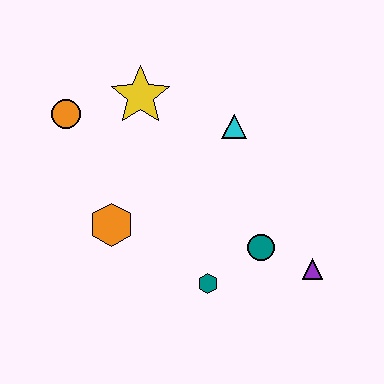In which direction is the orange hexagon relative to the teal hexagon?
The orange hexagon is to the left of the teal hexagon.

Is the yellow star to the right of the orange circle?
Yes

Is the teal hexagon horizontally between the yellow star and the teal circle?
Yes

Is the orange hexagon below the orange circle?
Yes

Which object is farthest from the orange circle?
The purple triangle is farthest from the orange circle.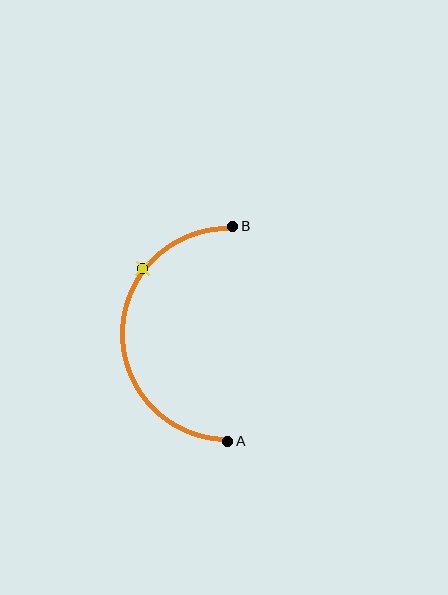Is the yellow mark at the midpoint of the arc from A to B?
No. The yellow mark lies on the arc but is closer to endpoint B. The arc midpoint would be at the point on the curve equidistant along the arc from both A and B.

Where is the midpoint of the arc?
The arc midpoint is the point on the curve farthest from the straight line joining A and B. It sits to the left of that line.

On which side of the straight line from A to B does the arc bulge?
The arc bulges to the left of the straight line connecting A and B.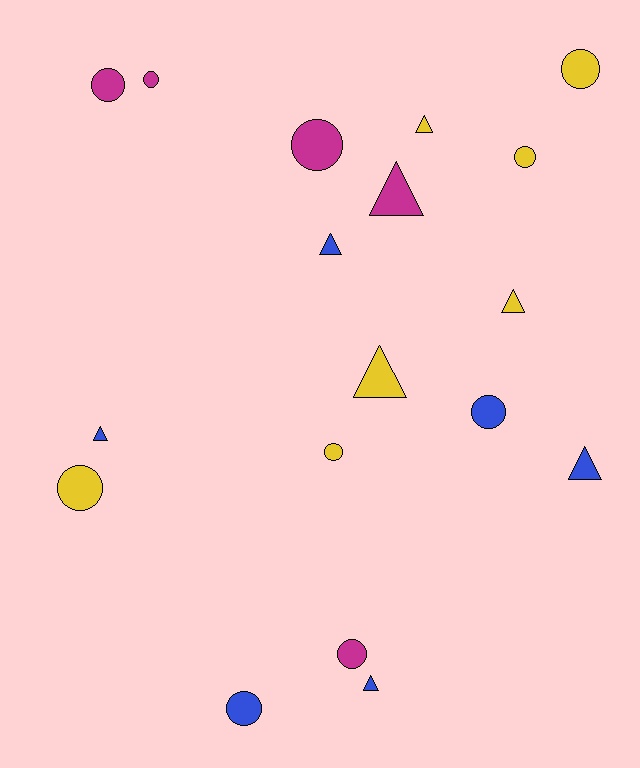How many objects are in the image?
There are 18 objects.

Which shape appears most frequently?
Circle, with 10 objects.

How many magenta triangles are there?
There is 1 magenta triangle.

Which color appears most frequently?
Yellow, with 7 objects.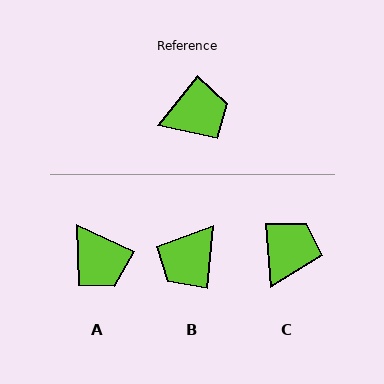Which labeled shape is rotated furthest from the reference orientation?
B, about 147 degrees away.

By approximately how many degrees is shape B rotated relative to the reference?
Approximately 147 degrees clockwise.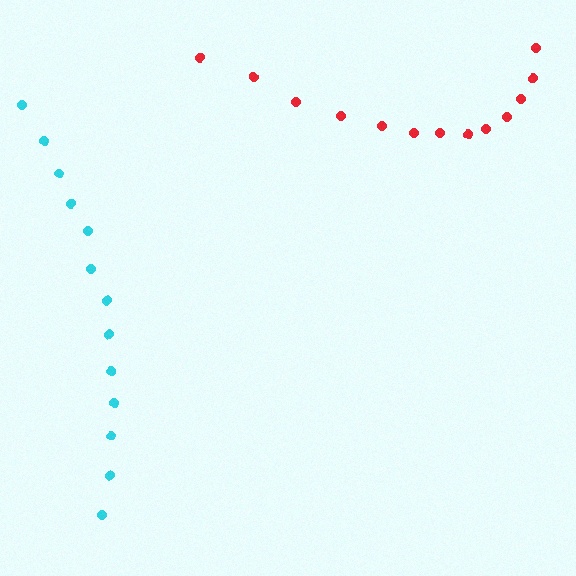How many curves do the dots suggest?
There are 2 distinct paths.